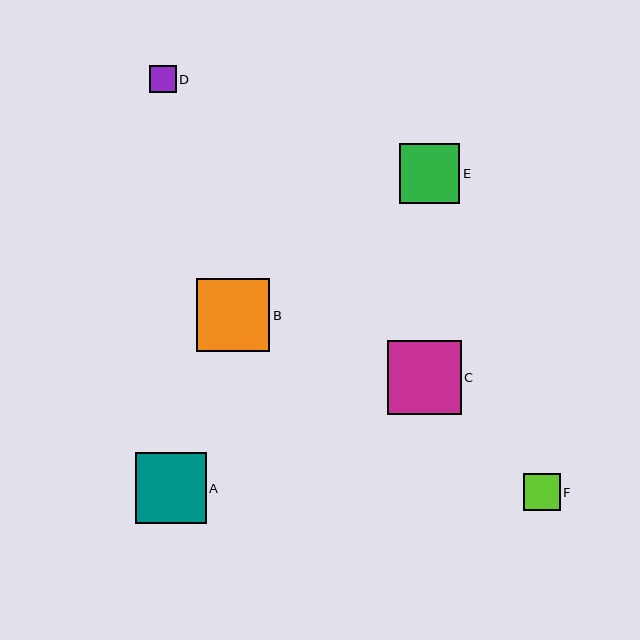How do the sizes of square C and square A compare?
Square C and square A are approximately the same size.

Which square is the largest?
Square B is the largest with a size of approximately 74 pixels.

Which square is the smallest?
Square D is the smallest with a size of approximately 26 pixels.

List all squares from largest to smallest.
From largest to smallest: B, C, A, E, F, D.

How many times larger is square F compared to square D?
Square F is approximately 1.4 times the size of square D.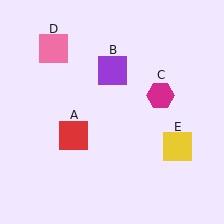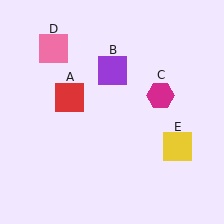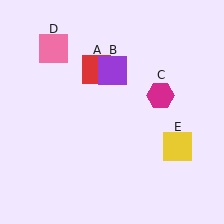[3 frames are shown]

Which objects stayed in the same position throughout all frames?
Purple square (object B) and magenta hexagon (object C) and pink square (object D) and yellow square (object E) remained stationary.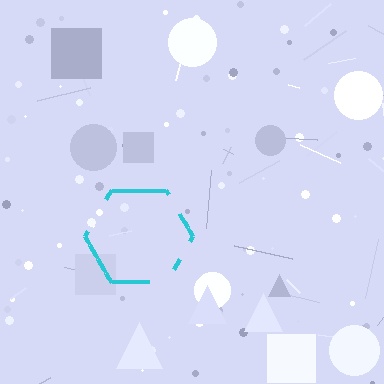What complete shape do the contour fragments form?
The contour fragments form a hexagon.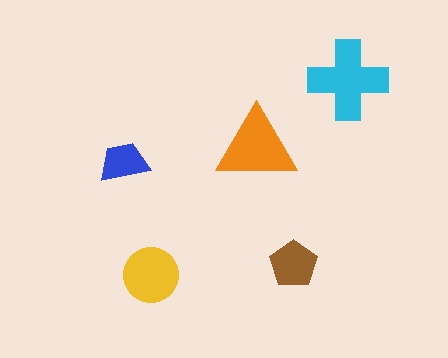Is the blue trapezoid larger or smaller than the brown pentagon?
Smaller.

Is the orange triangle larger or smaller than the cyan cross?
Smaller.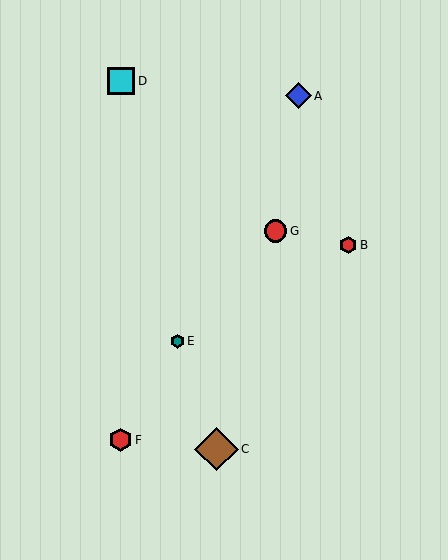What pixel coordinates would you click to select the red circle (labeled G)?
Click at (276, 231) to select the red circle G.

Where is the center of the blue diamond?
The center of the blue diamond is at (298, 96).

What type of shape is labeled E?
Shape E is a teal hexagon.